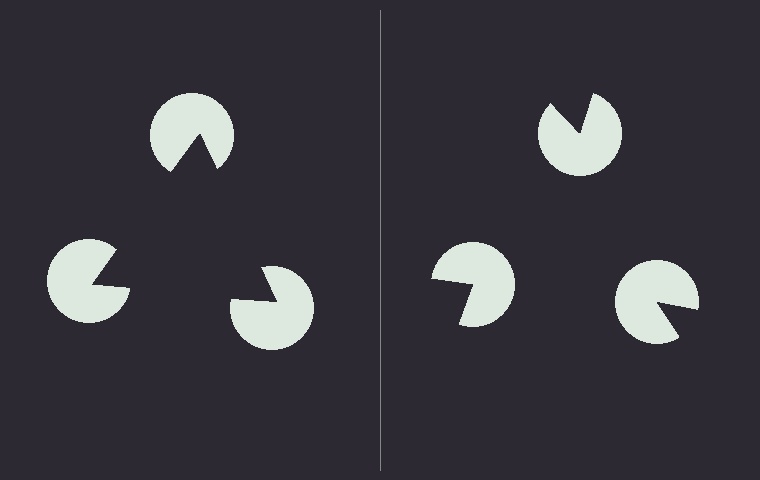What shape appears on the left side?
An illusory triangle.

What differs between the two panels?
The pac-man discs are positioned identically on both sides; only the wedge orientations differ. On the left they align to a triangle; on the right they are misaligned.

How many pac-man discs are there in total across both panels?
6 — 3 on each side.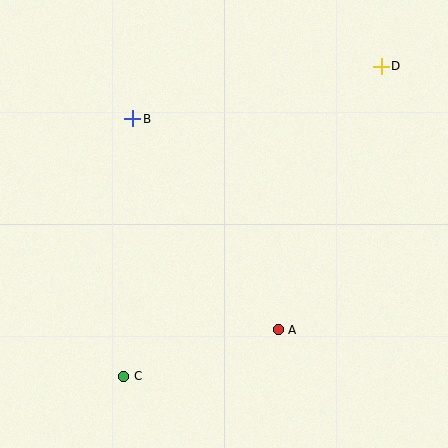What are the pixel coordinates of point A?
Point A is at (278, 330).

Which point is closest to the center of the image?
Point A at (278, 330) is closest to the center.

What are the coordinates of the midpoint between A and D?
The midpoint between A and D is at (330, 198).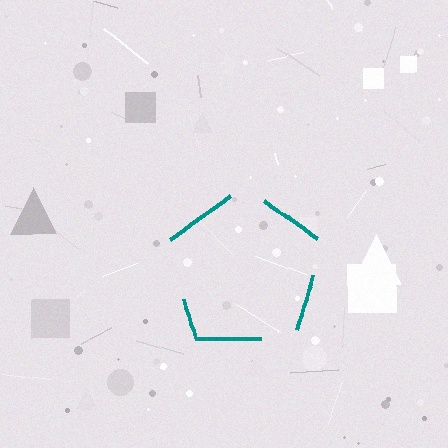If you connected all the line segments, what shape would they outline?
They would outline a pentagon.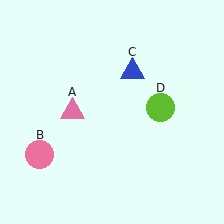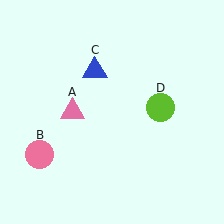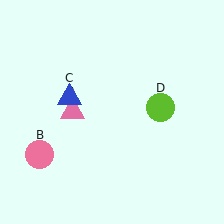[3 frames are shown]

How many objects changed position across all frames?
1 object changed position: blue triangle (object C).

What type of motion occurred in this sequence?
The blue triangle (object C) rotated counterclockwise around the center of the scene.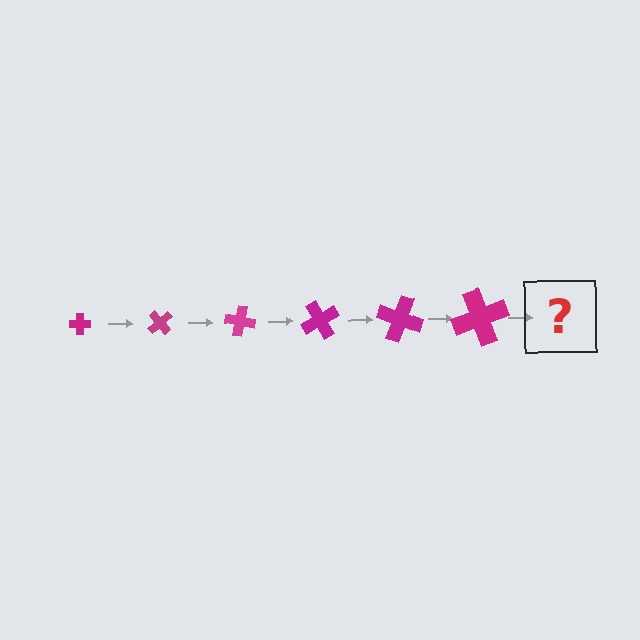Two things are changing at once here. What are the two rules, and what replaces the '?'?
The two rules are that the cross grows larger each step and it rotates 50 degrees each step. The '?' should be a cross, larger than the previous one and rotated 300 degrees from the start.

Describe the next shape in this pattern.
It should be a cross, larger than the previous one and rotated 300 degrees from the start.